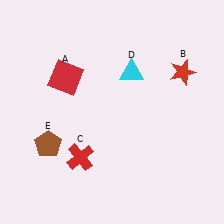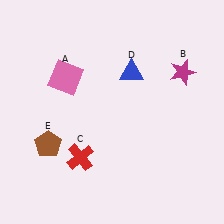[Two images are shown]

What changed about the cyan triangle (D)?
In Image 1, D is cyan. In Image 2, it changed to blue.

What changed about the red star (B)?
In Image 1, B is red. In Image 2, it changed to magenta.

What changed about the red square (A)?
In Image 1, A is red. In Image 2, it changed to pink.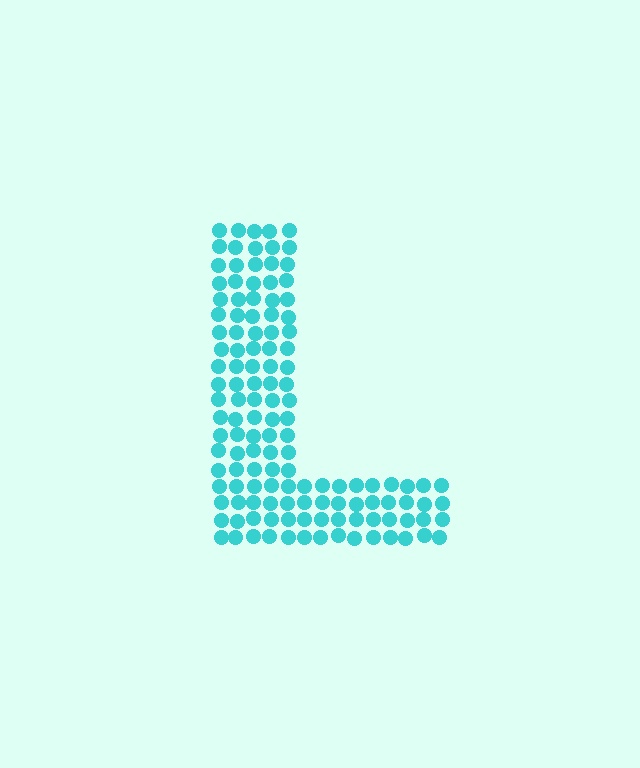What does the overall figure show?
The overall figure shows the letter L.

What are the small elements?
The small elements are circles.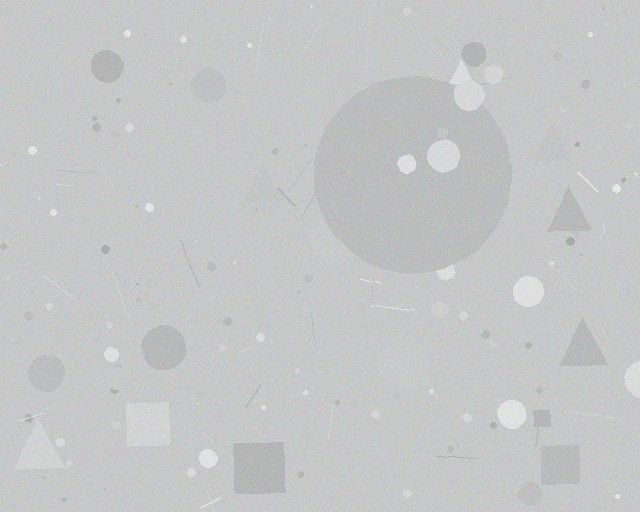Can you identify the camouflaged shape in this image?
The camouflaged shape is a circle.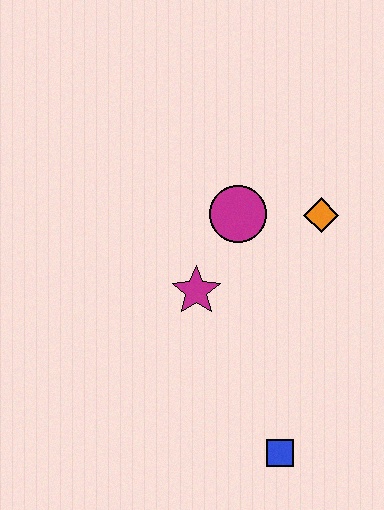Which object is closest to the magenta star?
The magenta circle is closest to the magenta star.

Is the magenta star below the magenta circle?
Yes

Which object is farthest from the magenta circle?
The blue square is farthest from the magenta circle.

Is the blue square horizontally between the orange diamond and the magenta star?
Yes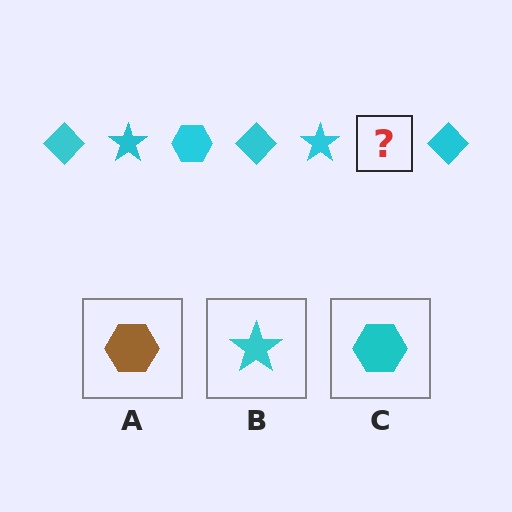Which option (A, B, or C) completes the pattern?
C.